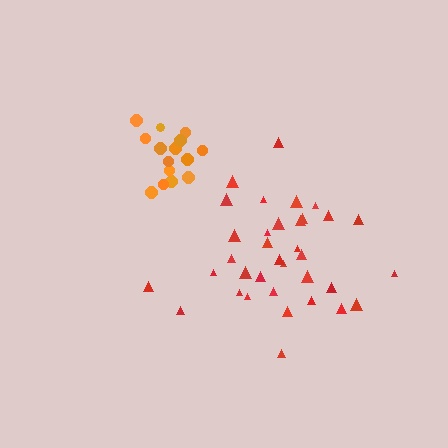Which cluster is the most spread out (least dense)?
Red.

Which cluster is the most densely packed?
Orange.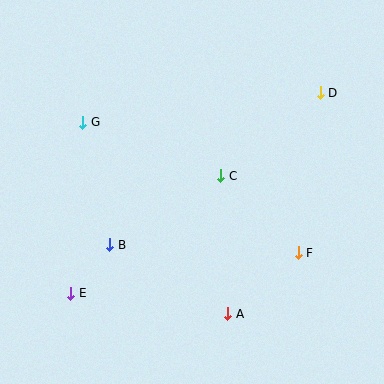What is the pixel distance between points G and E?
The distance between G and E is 171 pixels.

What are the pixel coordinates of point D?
Point D is at (320, 93).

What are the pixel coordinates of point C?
Point C is at (221, 176).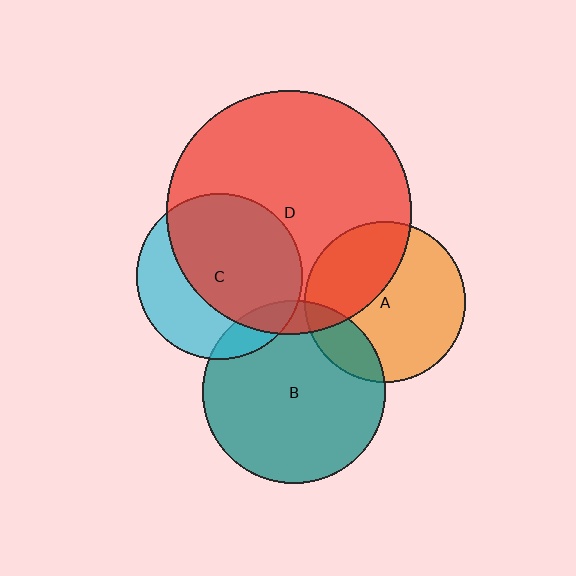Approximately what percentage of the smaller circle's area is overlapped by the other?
Approximately 15%.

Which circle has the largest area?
Circle D (red).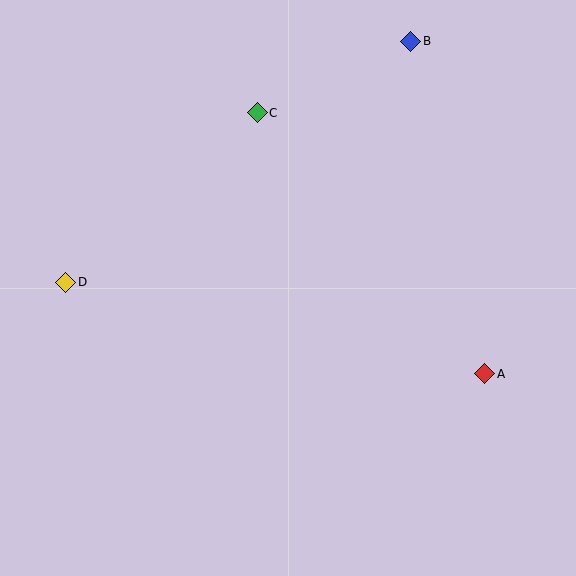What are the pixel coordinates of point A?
Point A is at (485, 374).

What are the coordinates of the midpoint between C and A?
The midpoint between C and A is at (371, 243).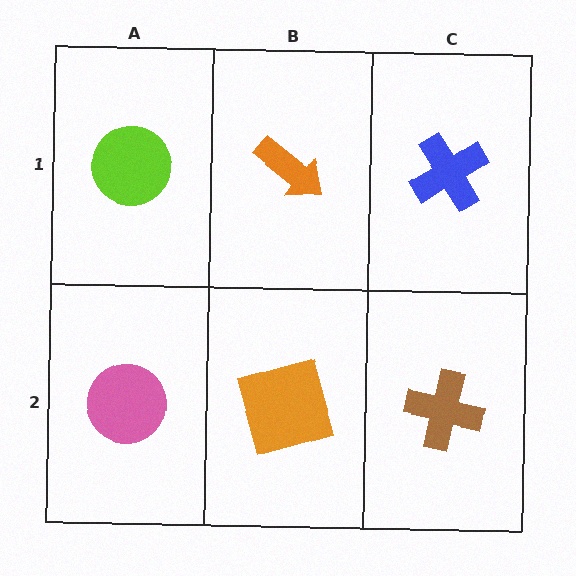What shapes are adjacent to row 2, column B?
An orange arrow (row 1, column B), a pink circle (row 2, column A), a brown cross (row 2, column C).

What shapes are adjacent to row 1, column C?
A brown cross (row 2, column C), an orange arrow (row 1, column B).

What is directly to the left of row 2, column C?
An orange square.